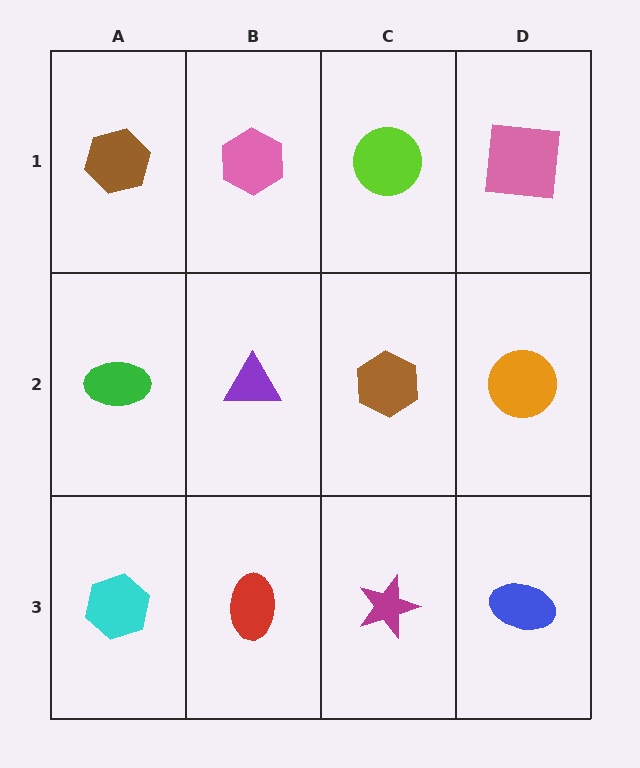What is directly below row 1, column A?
A green ellipse.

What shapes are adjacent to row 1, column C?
A brown hexagon (row 2, column C), a pink hexagon (row 1, column B), a pink square (row 1, column D).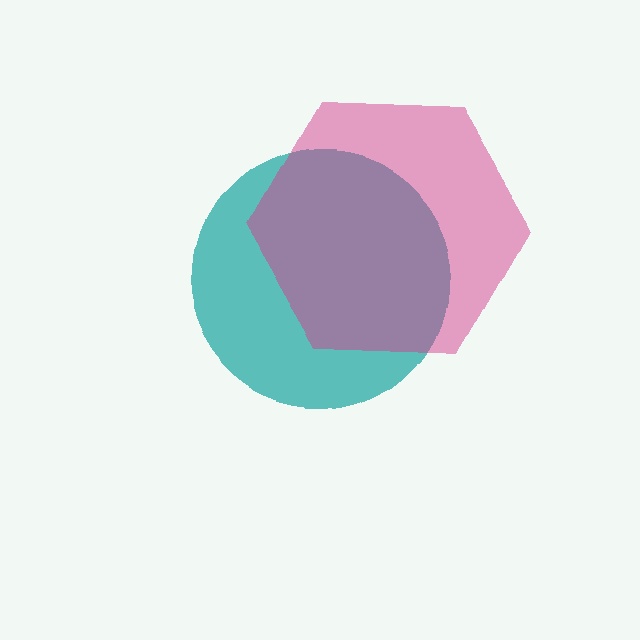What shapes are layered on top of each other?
The layered shapes are: a teal circle, a magenta hexagon.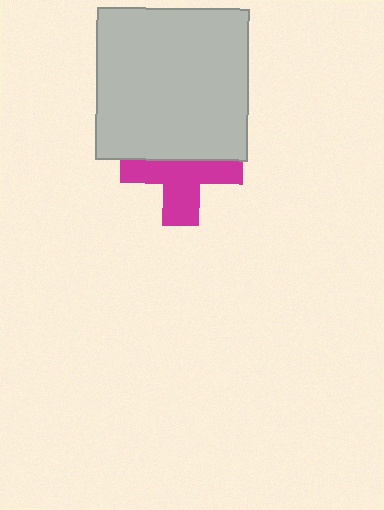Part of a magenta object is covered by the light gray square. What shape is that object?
It is a cross.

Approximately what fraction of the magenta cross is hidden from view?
Roughly 45% of the magenta cross is hidden behind the light gray square.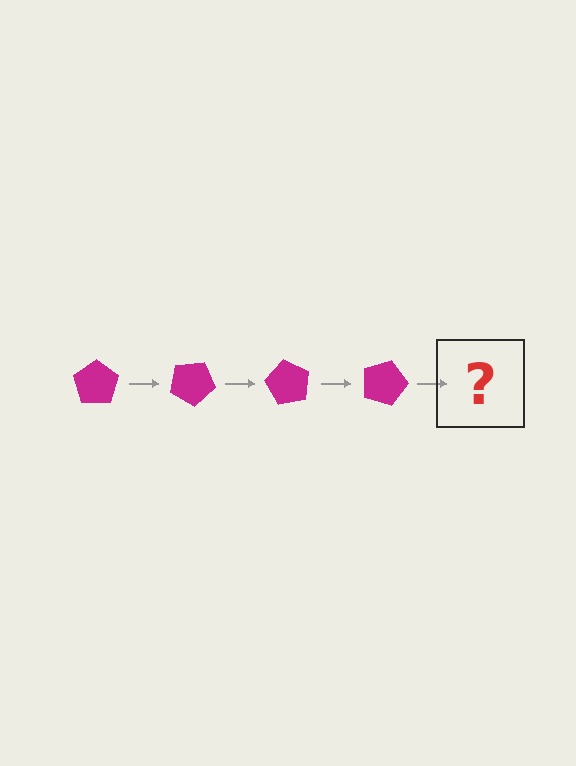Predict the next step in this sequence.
The next step is a magenta pentagon rotated 120 degrees.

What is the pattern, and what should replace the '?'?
The pattern is that the pentagon rotates 30 degrees each step. The '?' should be a magenta pentagon rotated 120 degrees.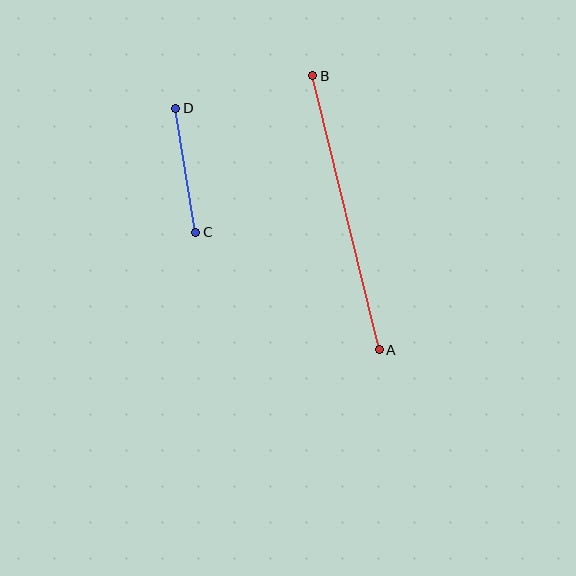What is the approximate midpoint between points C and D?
The midpoint is at approximately (186, 170) pixels.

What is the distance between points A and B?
The distance is approximately 282 pixels.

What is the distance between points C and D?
The distance is approximately 126 pixels.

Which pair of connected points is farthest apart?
Points A and B are farthest apart.